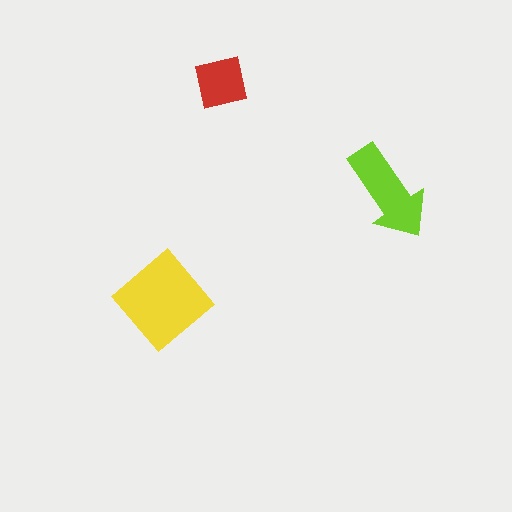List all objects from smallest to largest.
The red square, the lime arrow, the yellow diamond.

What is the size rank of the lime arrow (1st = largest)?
2nd.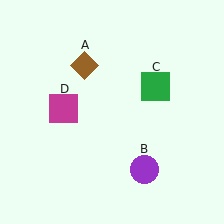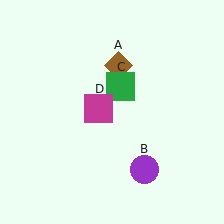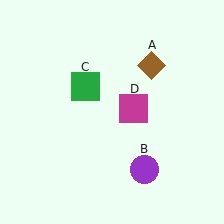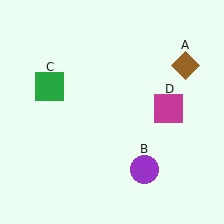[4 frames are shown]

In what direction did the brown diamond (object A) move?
The brown diamond (object A) moved right.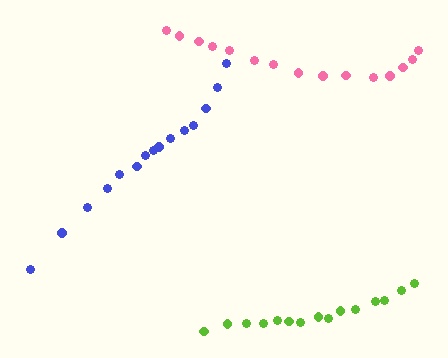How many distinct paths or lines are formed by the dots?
There are 3 distinct paths.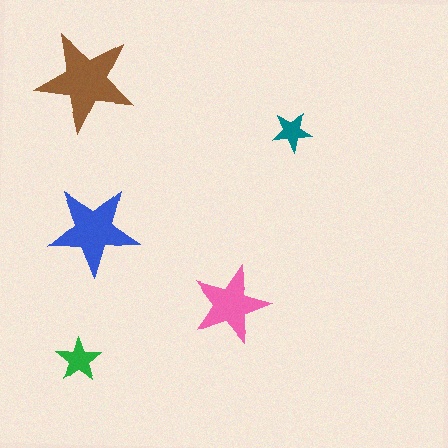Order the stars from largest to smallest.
the brown one, the blue one, the pink one, the green one, the teal one.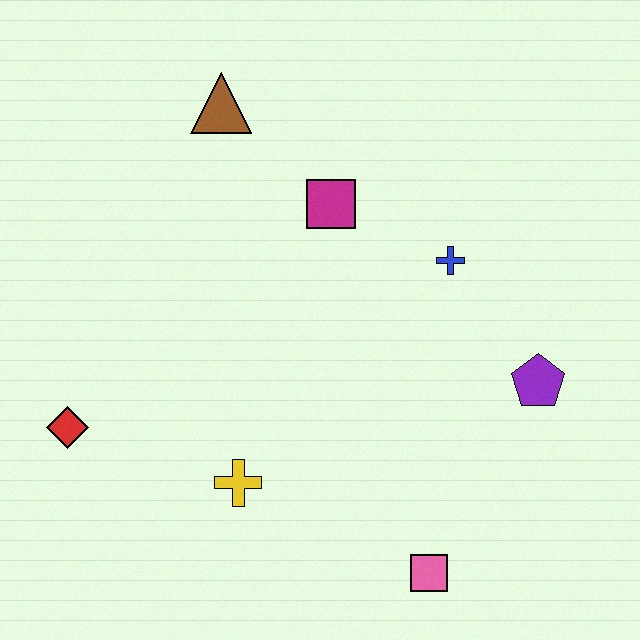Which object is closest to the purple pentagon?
The blue cross is closest to the purple pentagon.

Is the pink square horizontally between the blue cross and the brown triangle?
Yes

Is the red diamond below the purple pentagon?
Yes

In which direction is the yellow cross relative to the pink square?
The yellow cross is to the left of the pink square.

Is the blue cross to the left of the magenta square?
No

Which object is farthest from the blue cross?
The red diamond is farthest from the blue cross.